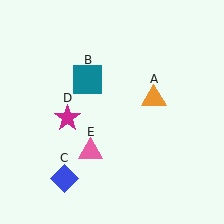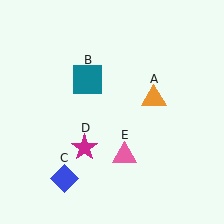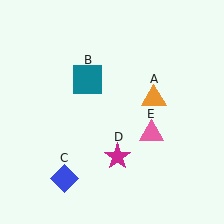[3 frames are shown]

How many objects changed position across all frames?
2 objects changed position: magenta star (object D), pink triangle (object E).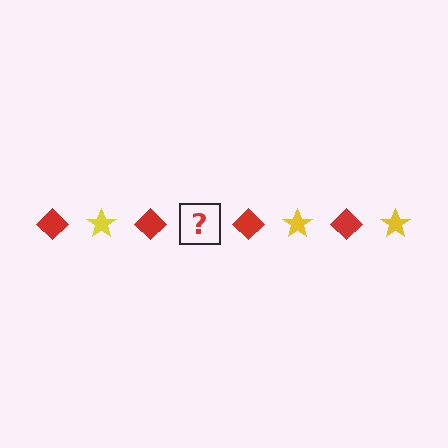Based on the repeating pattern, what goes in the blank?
The blank should be a yellow star.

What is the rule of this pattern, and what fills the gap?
The rule is that the pattern alternates between red diamond and yellow star. The gap should be filled with a yellow star.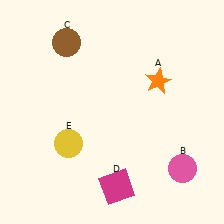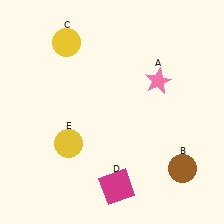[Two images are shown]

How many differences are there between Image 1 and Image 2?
There are 3 differences between the two images.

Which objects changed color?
A changed from orange to pink. B changed from pink to brown. C changed from brown to yellow.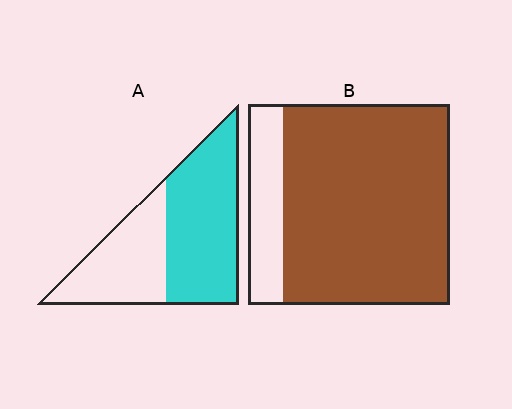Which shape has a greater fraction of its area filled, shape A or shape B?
Shape B.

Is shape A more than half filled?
Yes.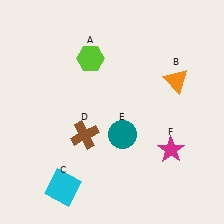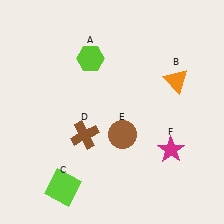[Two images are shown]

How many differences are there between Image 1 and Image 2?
There are 2 differences between the two images.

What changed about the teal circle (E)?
In Image 1, E is teal. In Image 2, it changed to brown.